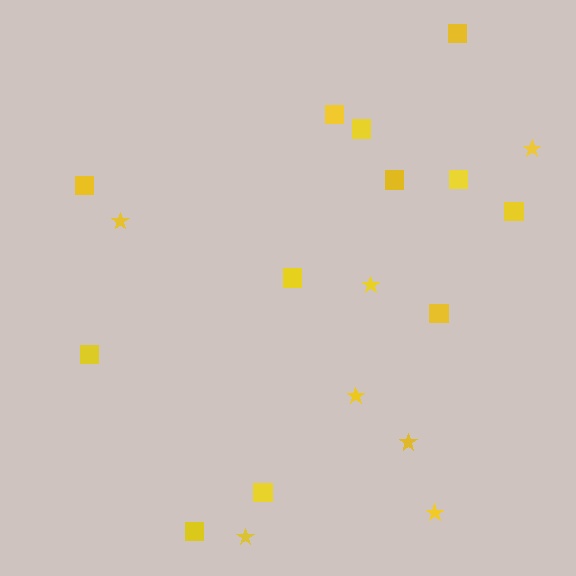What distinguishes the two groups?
There are 2 groups: one group of squares (12) and one group of stars (7).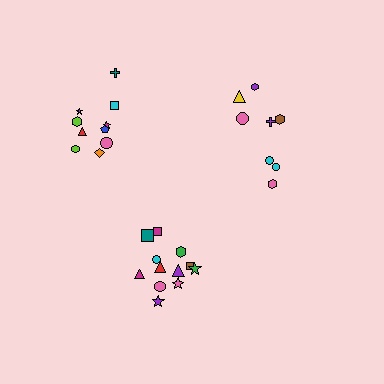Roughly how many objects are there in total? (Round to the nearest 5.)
Roughly 30 objects in total.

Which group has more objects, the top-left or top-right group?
The top-left group.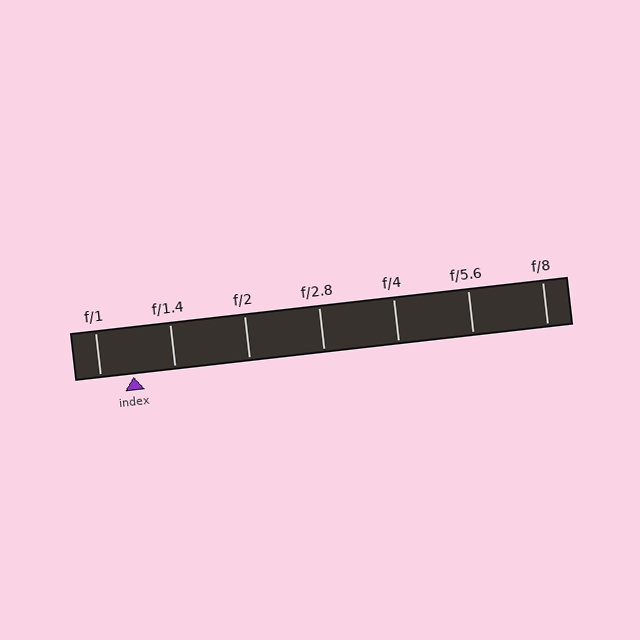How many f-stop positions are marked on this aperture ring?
There are 7 f-stop positions marked.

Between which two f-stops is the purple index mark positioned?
The index mark is between f/1 and f/1.4.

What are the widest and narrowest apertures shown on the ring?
The widest aperture shown is f/1 and the narrowest is f/8.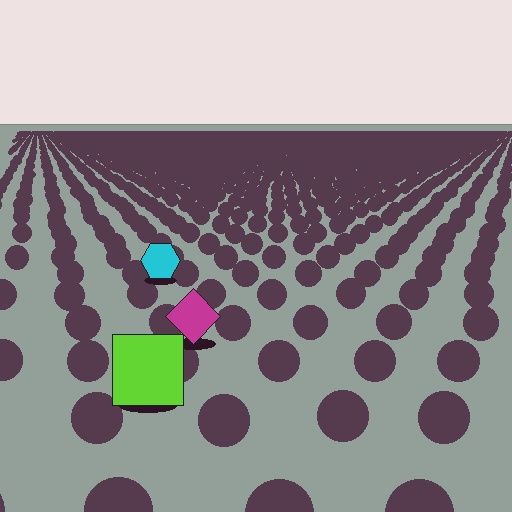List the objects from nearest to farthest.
From nearest to farthest: the lime square, the magenta diamond, the cyan hexagon.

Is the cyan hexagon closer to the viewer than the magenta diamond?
No. The magenta diamond is closer — you can tell from the texture gradient: the ground texture is coarser near it.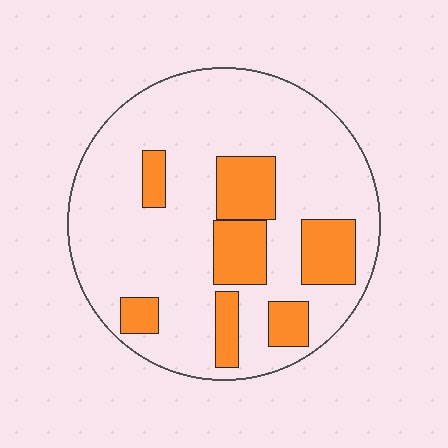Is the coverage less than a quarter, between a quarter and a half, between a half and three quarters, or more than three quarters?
Less than a quarter.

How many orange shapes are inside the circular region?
7.